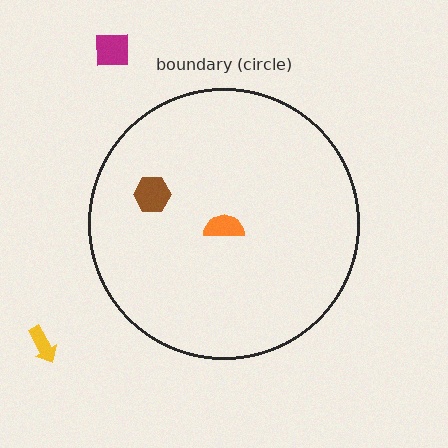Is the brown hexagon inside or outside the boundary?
Inside.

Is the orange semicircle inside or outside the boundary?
Inside.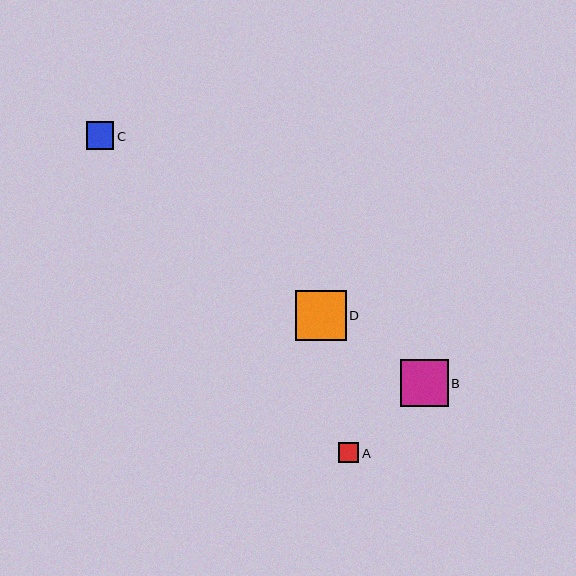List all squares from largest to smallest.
From largest to smallest: D, B, C, A.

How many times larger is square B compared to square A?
Square B is approximately 2.3 times the size of square A.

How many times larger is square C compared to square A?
Square C is approximately 1.4 times the size of square A.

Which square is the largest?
Square D is the largest with a size of approximately 51 pixels.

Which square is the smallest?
Square A is the smallest with a size of approximately 20 pixels.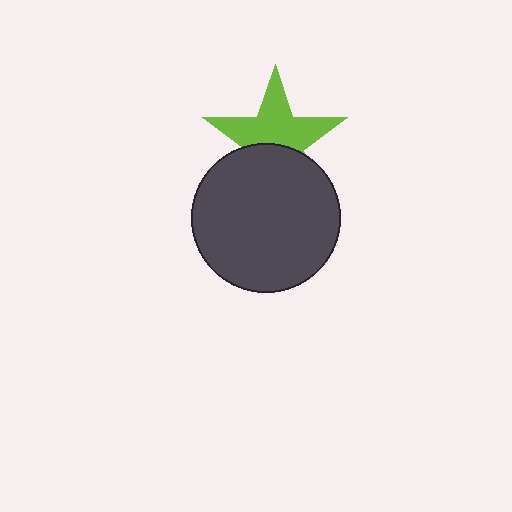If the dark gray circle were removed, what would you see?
You would see the complete lime star.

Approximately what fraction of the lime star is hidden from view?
Roughly 41% of the lime star is hidden behind the dark gray circle.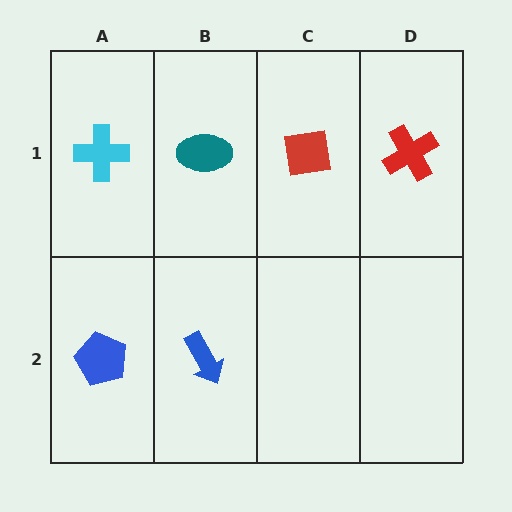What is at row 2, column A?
A blue pentagon.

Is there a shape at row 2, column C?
No, that cell is empty.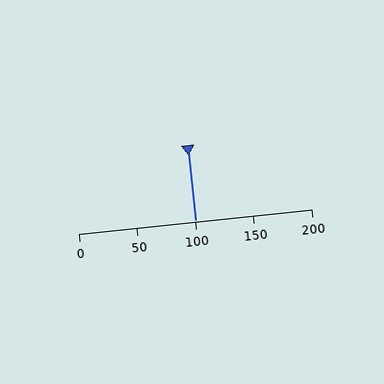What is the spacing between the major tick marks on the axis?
The major ticks are spaced 50 apart.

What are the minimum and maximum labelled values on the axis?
The axis runs from 0 to 200.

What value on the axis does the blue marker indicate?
The marker indicates approximately 100.